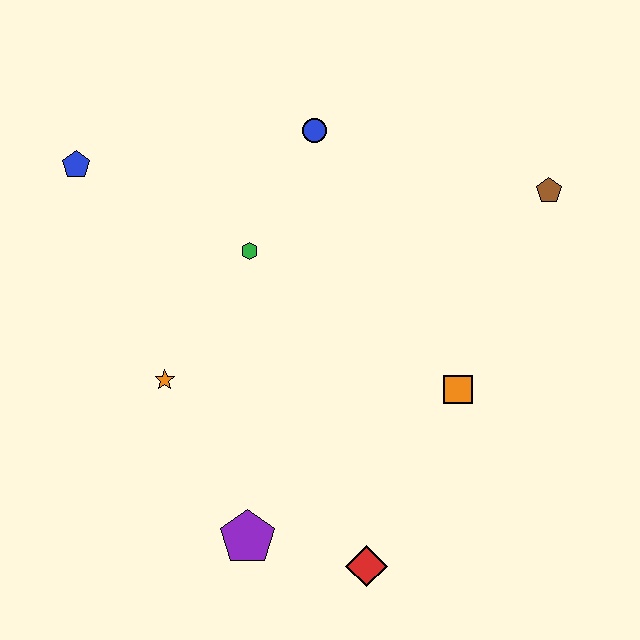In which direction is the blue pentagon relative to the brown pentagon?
The blue pentagon is to the left of the brown pentagon.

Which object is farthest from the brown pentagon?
The blue pentagon is farthest from the brown pentagon.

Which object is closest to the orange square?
The red diamond is closest to the orange square.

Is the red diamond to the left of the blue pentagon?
No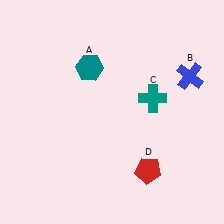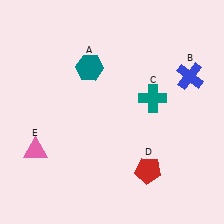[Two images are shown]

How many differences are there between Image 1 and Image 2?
There is 1 difference between the two images.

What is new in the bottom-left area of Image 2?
A pink triangle (E) was added in the bottom-left area of Image 2.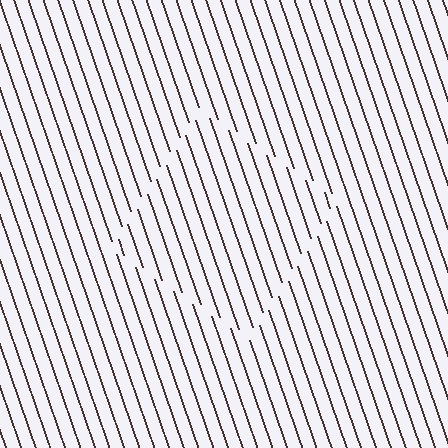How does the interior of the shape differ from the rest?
The interior of the shape contains the same grating, shifted by half a period — the contour is defined by the phase discontinuity where line-ends from the inner and outer gratings abut.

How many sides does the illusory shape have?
4 sides — the line-ends trace a square.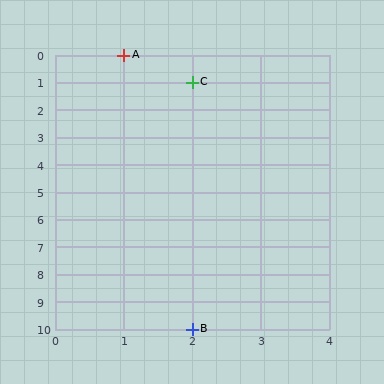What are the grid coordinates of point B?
Point B is at grid coordinates (2, 10).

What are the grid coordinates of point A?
Point A is at grid coordinates (1, 0).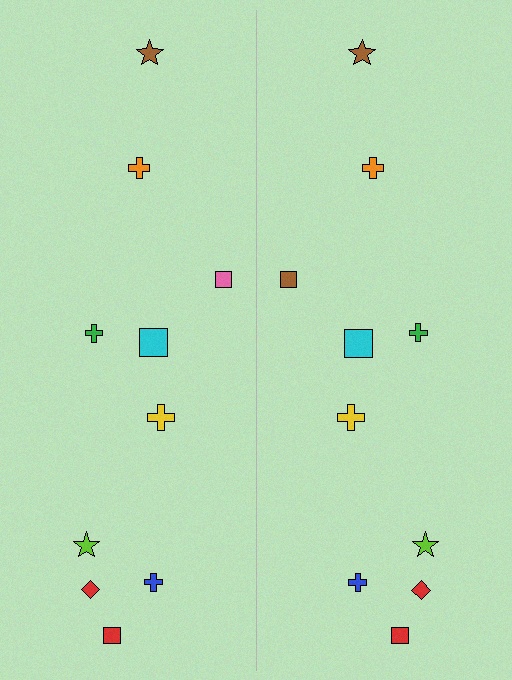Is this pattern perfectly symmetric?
No, the pattern is not perfectly symmetric. The brown square on the right side breaks the symmetry — its mirror counterpart is pink.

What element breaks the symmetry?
The brown square on the right side breaks the symmetry — its mirror counterpart is pink.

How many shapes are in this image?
There are 20 shapes in this image.